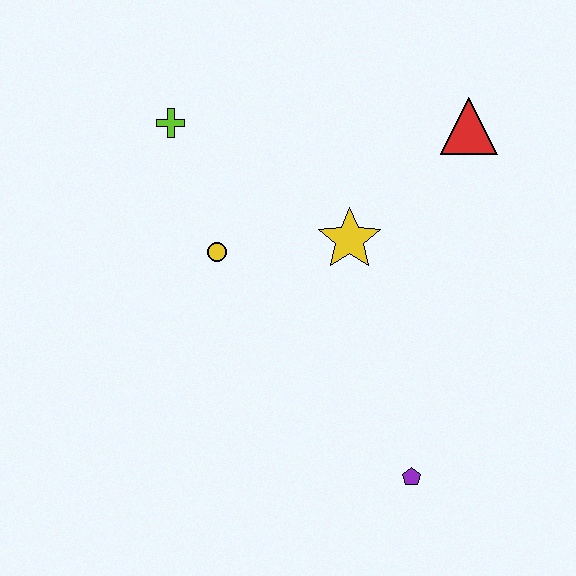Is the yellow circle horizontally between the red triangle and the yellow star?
No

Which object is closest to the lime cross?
The yellow circle is closest to the lime cross.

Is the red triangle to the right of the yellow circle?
Yes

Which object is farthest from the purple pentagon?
The lime cross is farthest from the purple pentagon.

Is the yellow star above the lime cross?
No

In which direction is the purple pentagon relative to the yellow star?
The purple pentagon is below the yellow star.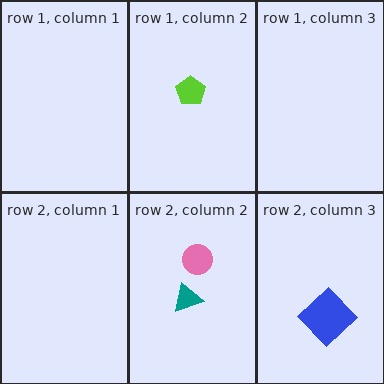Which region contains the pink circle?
The row 2, column 2 region.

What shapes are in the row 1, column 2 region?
The lime pentagon.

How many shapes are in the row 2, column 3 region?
1.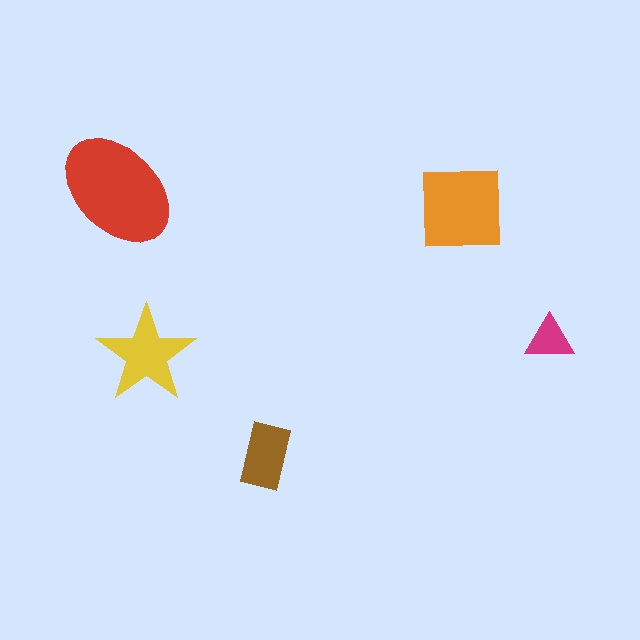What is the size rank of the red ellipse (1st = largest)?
1st.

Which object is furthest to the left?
The red ellipse is leftmost.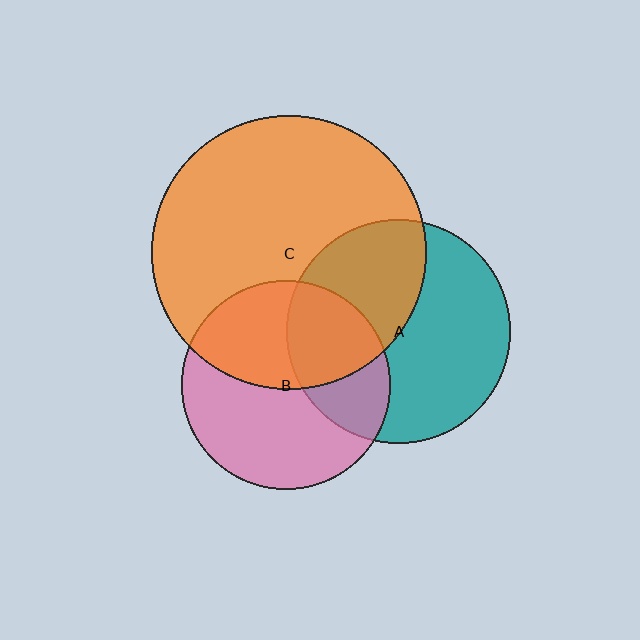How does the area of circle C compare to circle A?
Approximately 1.5 times.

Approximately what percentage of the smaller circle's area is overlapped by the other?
Approximately 45%.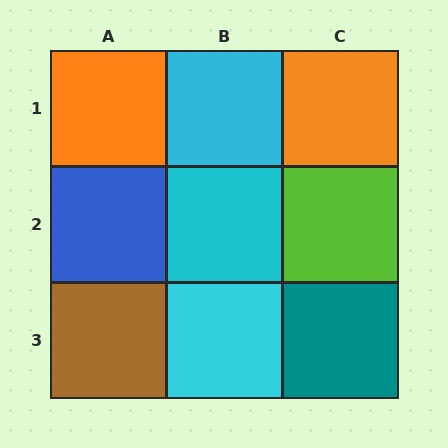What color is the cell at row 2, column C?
Lime.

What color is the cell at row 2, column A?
Blue.